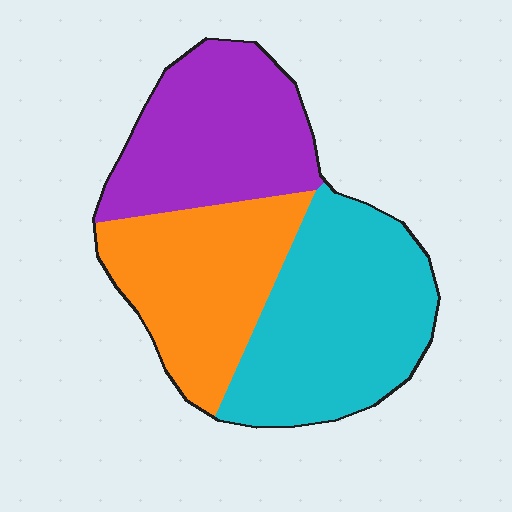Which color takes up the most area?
Cyan, at roughly 40%.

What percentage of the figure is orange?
Orange covers around 30% of the figure.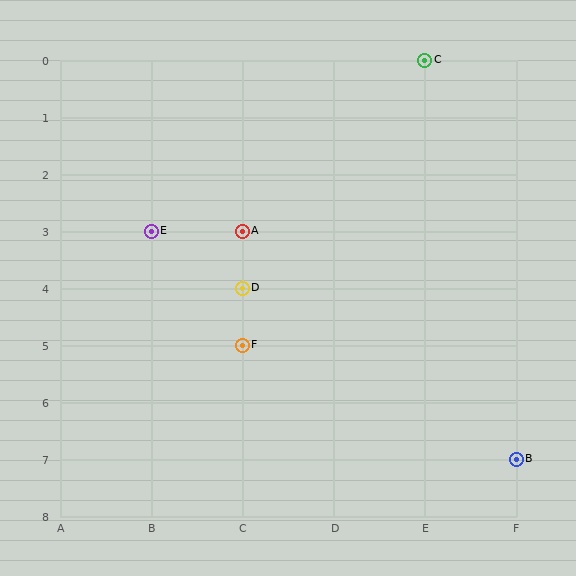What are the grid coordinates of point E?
Point E is at grid coordinates (B, 3).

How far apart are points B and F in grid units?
Points B and F are 3 columns and 2 rows apart (about 3.6 grid units diagonally).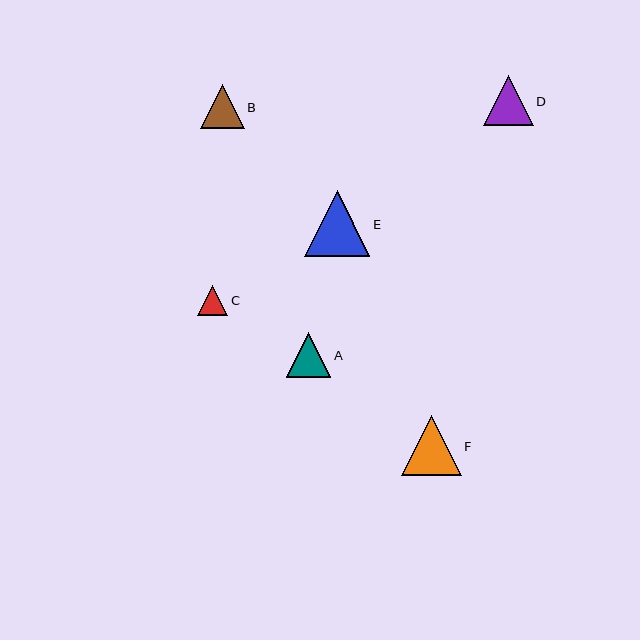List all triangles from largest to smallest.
From largest to smallest: E, F, D, A, B, C.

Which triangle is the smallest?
Triangle C is the smallest with a size of approximately 30 pixels.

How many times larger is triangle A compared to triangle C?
Triangle A is approximately 1.5 times the size of triangle C.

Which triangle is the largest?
Triangle E is the largest with a size of approximately 66 pixels.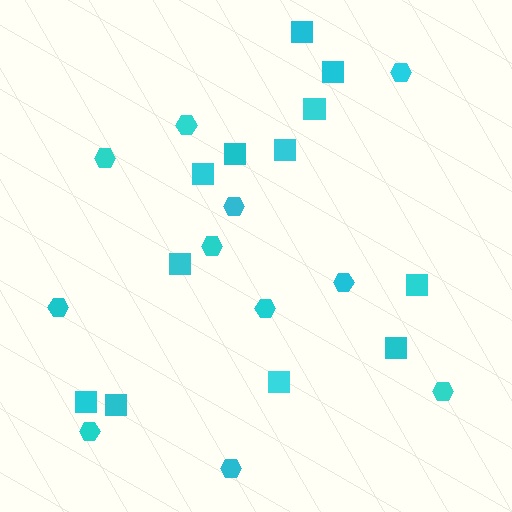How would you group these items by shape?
There are 2 groups: one group of hexagons (11) and one group of squares (12).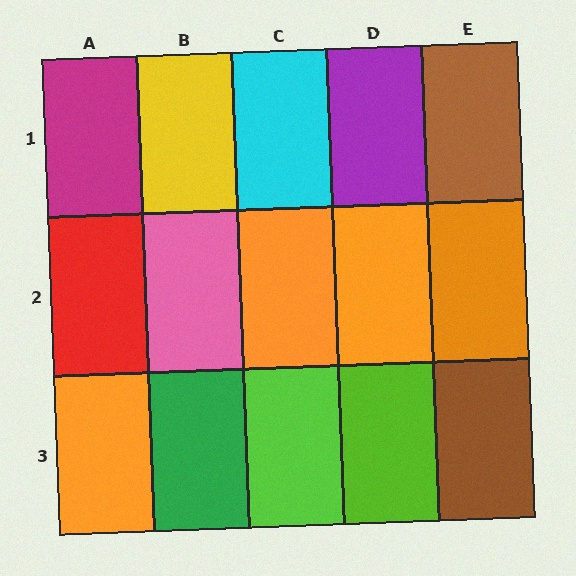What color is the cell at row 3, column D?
Lime.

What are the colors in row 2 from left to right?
Red, pink, orange, orange, orange.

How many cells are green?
1 cell is green.